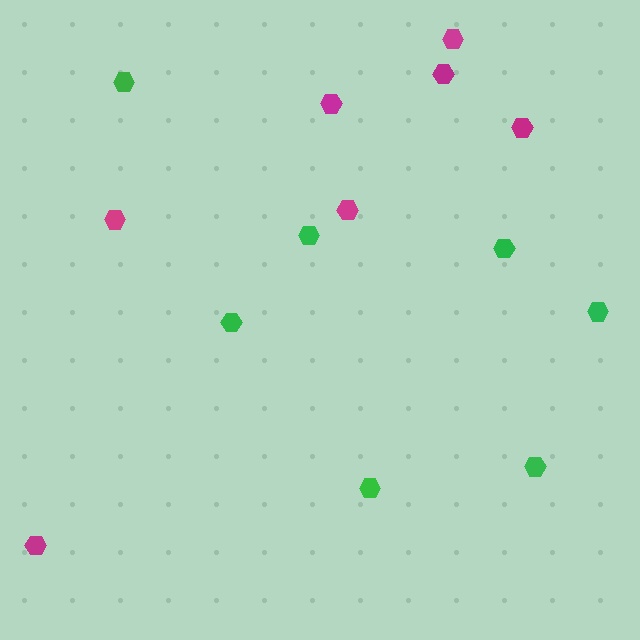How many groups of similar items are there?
There are 2 groups: one group of green hexagons (7) and one group of magenta hexagons (7).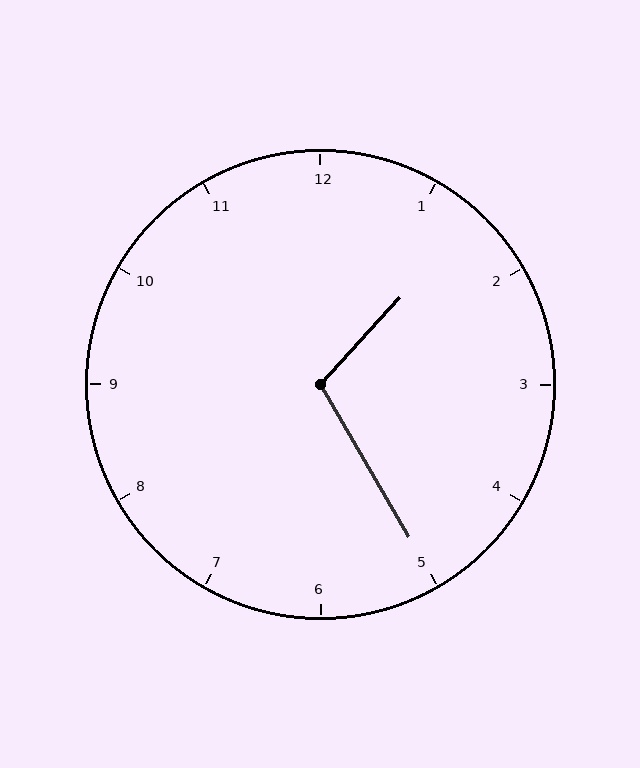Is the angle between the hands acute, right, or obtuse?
It is obtuse.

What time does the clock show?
1:25.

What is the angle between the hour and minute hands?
Approximately 108 degrees.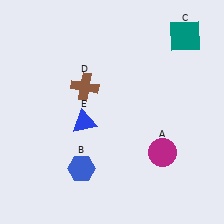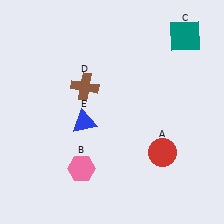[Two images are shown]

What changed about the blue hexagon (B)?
In Image 1, B is blue. In Image 2, it changed to pink.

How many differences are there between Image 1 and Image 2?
There are 2 differences between the two images.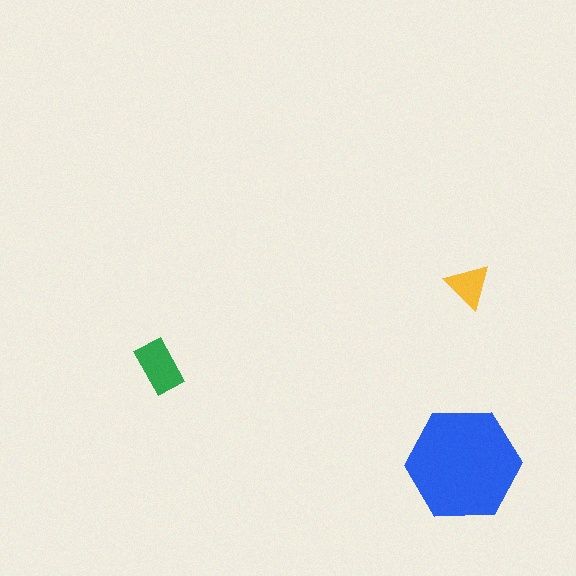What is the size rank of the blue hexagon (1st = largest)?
1st.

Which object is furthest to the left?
The green rectangle is leftmost.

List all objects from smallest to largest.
The yellow triangle, the green rectangle, the blue hexagon.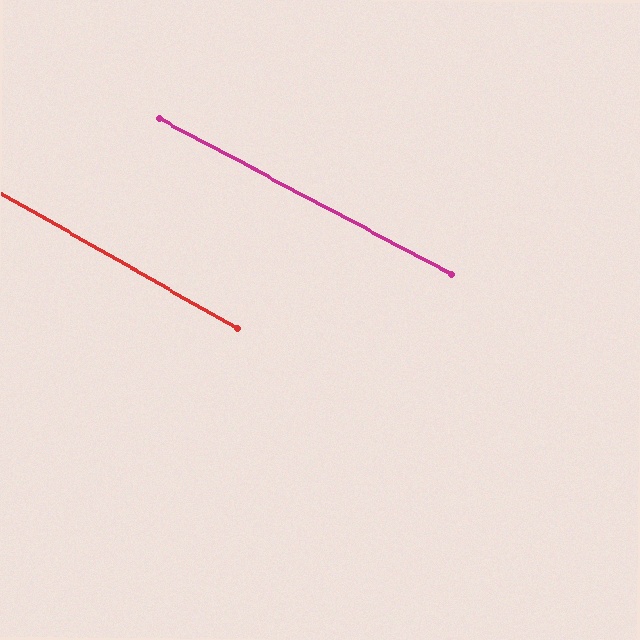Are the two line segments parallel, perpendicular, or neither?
Parallel — their directions differ by only 1.4°.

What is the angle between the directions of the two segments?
Approximately 1 degree.